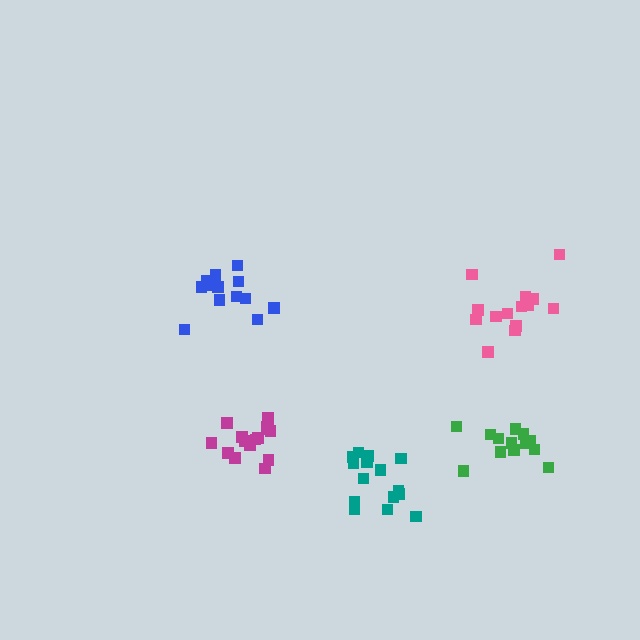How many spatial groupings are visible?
There are 5 spatial groupings.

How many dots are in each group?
Group 1: 15 dots, Group 2: 14 dots, Group 3: 13 dots, Group 4: 13 dots, Group 5: 15 dots (70 total).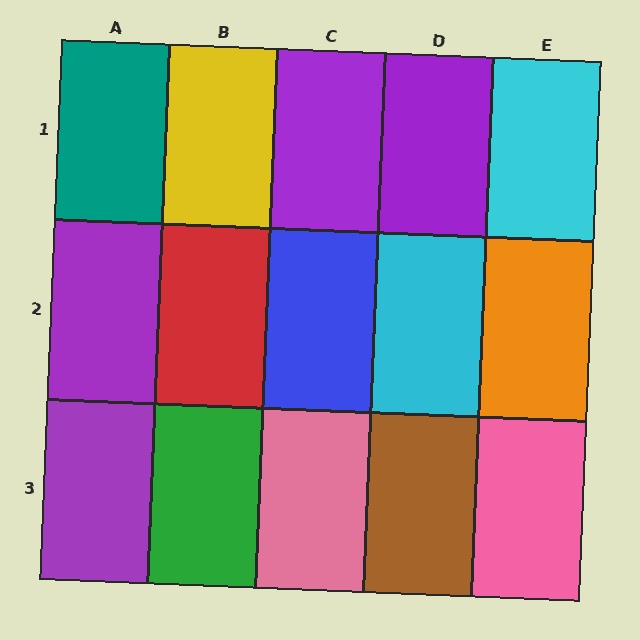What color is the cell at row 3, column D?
Brown.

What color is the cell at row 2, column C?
Blue.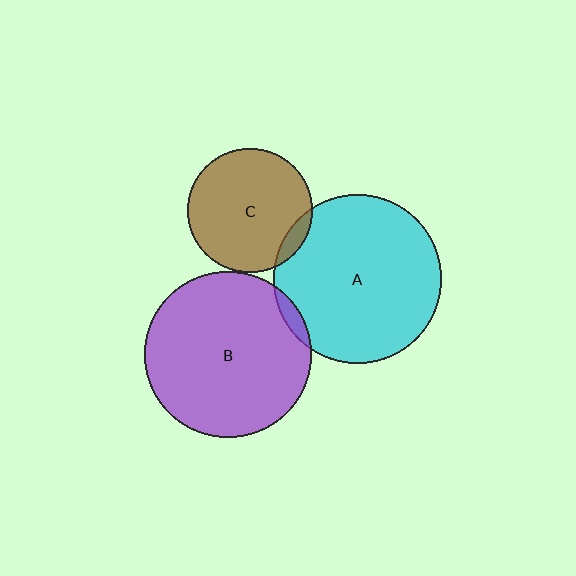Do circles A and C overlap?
Yes.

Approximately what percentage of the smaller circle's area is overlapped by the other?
Approximately 10%.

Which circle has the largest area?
Circle A (cyan).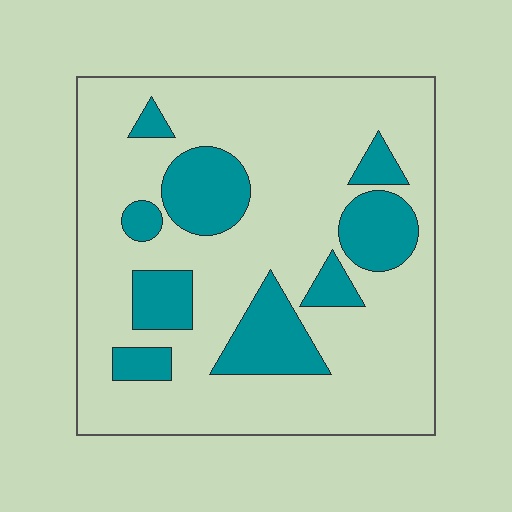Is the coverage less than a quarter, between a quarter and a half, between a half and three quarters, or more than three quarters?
Less than a quarter.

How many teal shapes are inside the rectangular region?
9.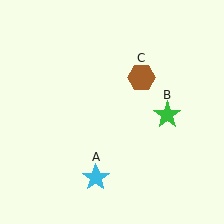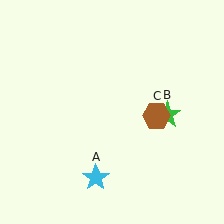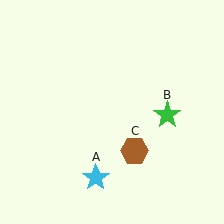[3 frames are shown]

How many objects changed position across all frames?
1 object changed position: brown hexagon (object C).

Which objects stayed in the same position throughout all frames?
Cyan star (object A) and green star (object B) remained stationary.